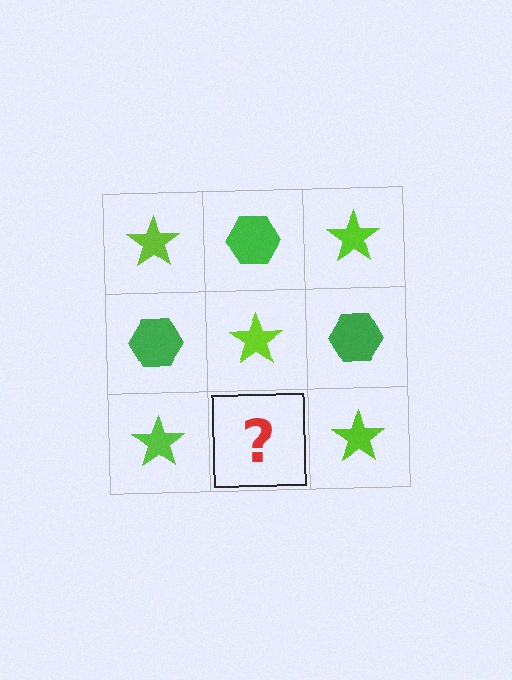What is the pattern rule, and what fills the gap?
The rule is that it alternates lime star and green hexagon in a checkerboard pattern. The gap should be filled with a green hexagon.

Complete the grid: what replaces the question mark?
The question mark should be replaced with a green hexagon.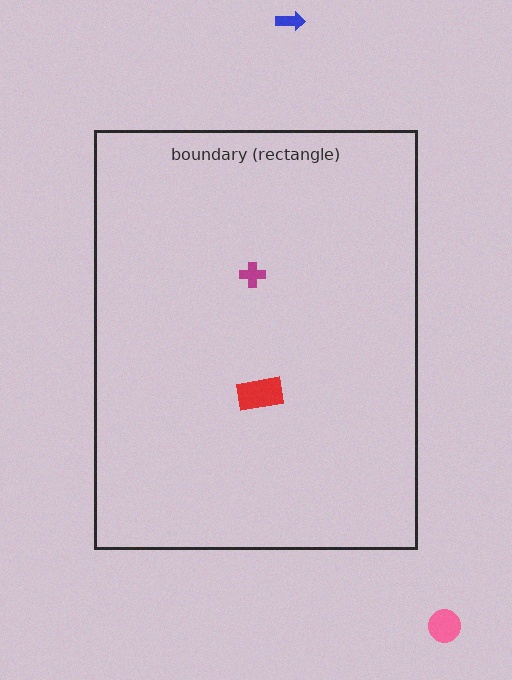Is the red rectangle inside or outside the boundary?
Inside.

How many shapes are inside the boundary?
2 inside, 2 outside.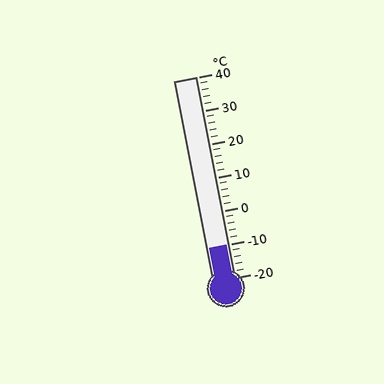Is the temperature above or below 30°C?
The temperature is below 30°C.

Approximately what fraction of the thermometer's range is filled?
The thermometer is filled to approximately 15% of its range.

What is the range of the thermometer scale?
The thermometer scale ranges from -20°C to 40°C.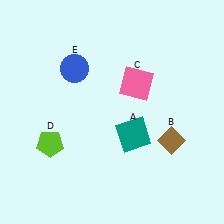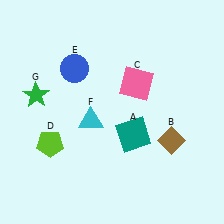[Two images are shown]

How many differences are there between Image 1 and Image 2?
There are 2 differences between the two images.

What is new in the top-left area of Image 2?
A green star (G) was added in the top-left area of Image 2.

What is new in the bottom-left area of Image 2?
A cyan triangle (F) was added in the bottom-left area of Image 2.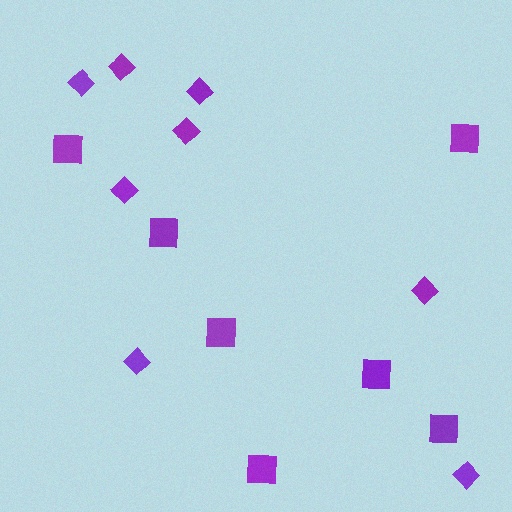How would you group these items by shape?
There are 2 groups: one group of squares (7) and one group of diamonds (8).